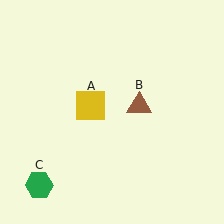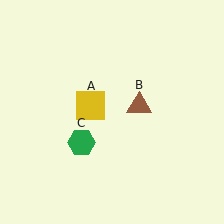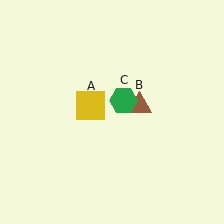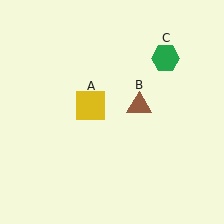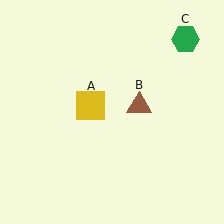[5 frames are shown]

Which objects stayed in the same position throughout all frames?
Yellow square (object A) and brown triangle (object B) remained stationary.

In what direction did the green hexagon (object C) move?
The green hexagon (object C) moved up and to the right.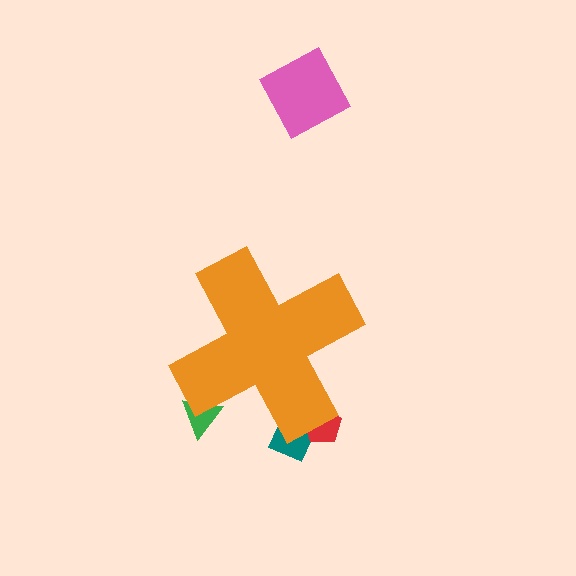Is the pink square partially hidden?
No, the pink square is fully visible.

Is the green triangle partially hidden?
Yes, the green triangle is partially hidden behind the orange cross.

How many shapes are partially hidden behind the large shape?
3 shapes are partially hidden.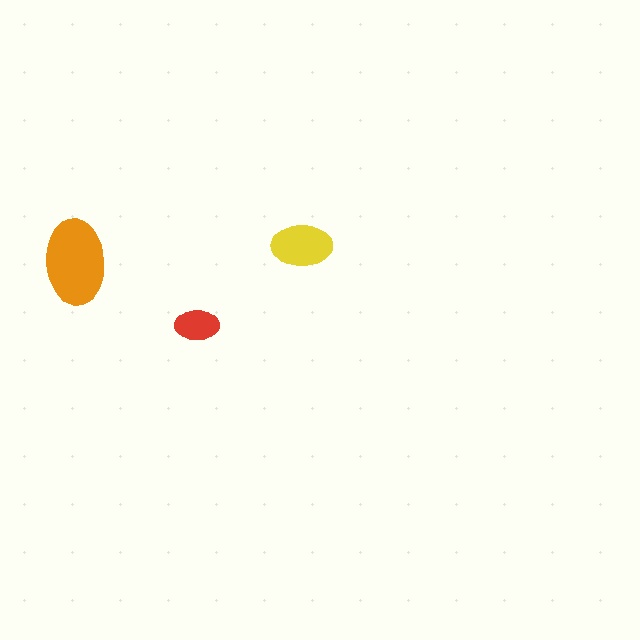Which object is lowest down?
The red ellipse is bottommost.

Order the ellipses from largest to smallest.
the orange one, the yellow one, the red one.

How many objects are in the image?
There are 3 objects in the image.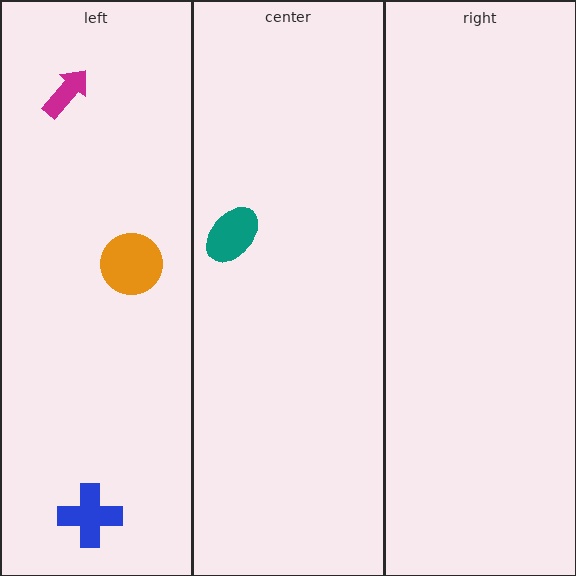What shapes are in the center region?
The teal ellipse.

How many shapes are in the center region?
1.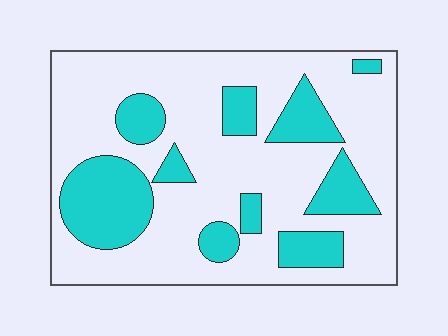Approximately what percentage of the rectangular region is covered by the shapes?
Approximately 30%.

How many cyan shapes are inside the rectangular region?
10.